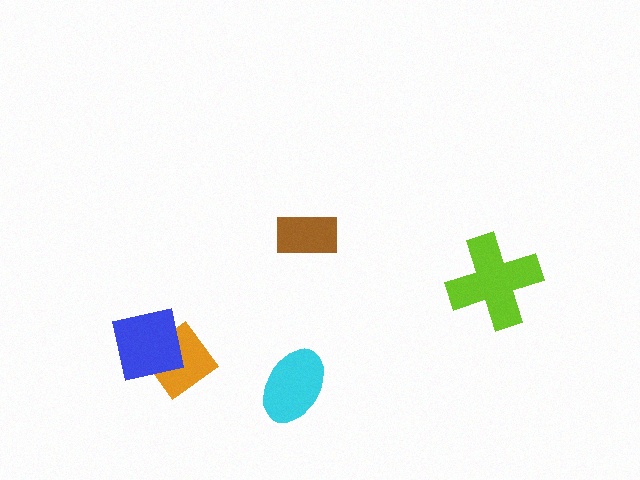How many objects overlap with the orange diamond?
1 object overlaps with the orange diamond.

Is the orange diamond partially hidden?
Yes, it is partially covered by another shape.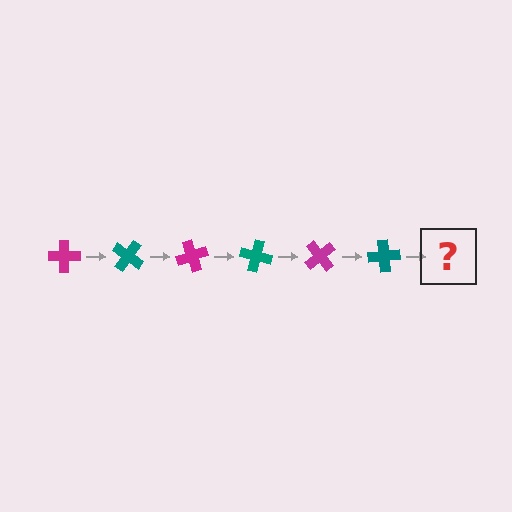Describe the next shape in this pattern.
It should be a magenta cross, rotated 210 degrees from the start.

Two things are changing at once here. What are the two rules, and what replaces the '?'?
The two rules are that it rotates 35 degrees each step and the color cycles through magenta and teal. The '?' should be a magenta cross, rotated 210 degrees from the start.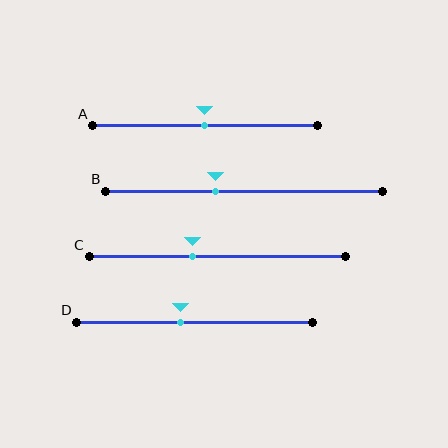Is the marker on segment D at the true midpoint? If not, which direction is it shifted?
No, the marker on segment D is shifted to the left by about 6% of the segment length.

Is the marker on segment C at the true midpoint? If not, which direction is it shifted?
No, the marker on segment C is shifted to the left by about 10% of the segment length.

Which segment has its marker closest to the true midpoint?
Segment A has its marker closest to the true midpoint.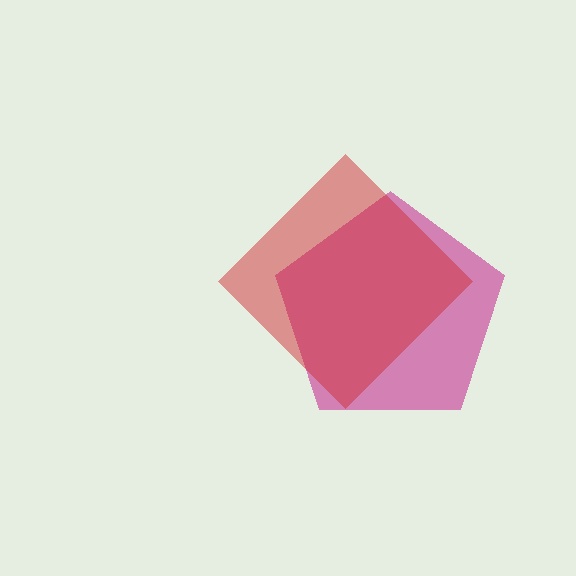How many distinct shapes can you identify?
There are 2 distinct shapes: a magenta pentagon, a red diamond.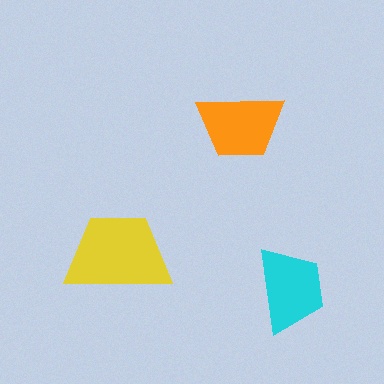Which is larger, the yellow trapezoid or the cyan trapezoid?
The yellow one.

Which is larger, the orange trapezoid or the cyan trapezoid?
The orange one.